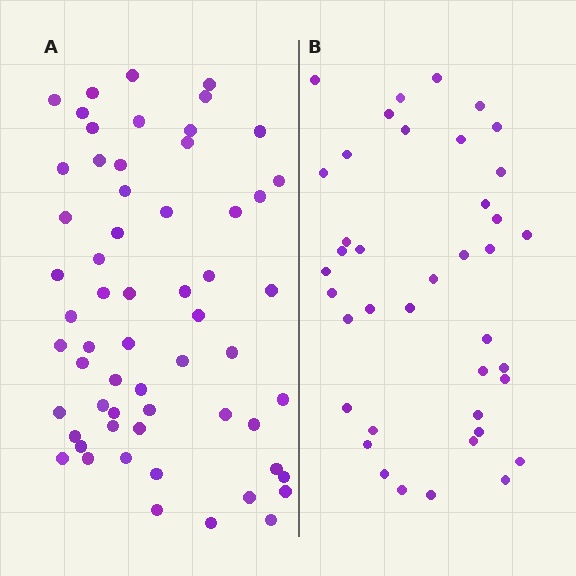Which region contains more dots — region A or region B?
Region A (the left region) has more dots.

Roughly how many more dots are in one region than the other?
Region A has approximately 20 more dots than region B.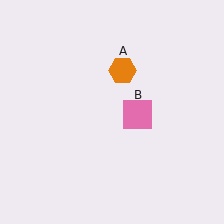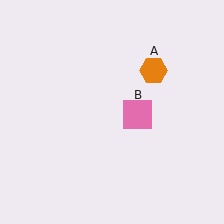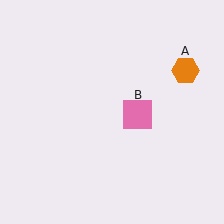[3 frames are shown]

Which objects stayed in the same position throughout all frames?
Pink square (object B) remained stationary.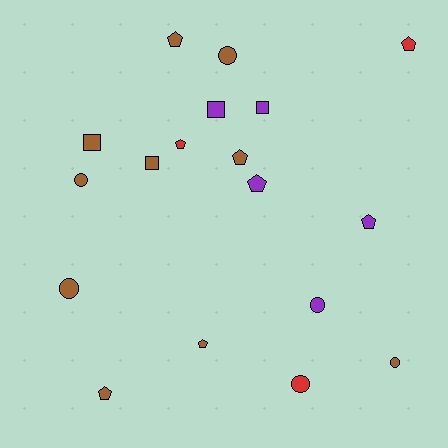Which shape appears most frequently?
Pentagon, with 8 objects.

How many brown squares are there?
There are 2 brown squares.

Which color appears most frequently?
Brown, with 10 objects.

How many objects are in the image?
There are 18 objects.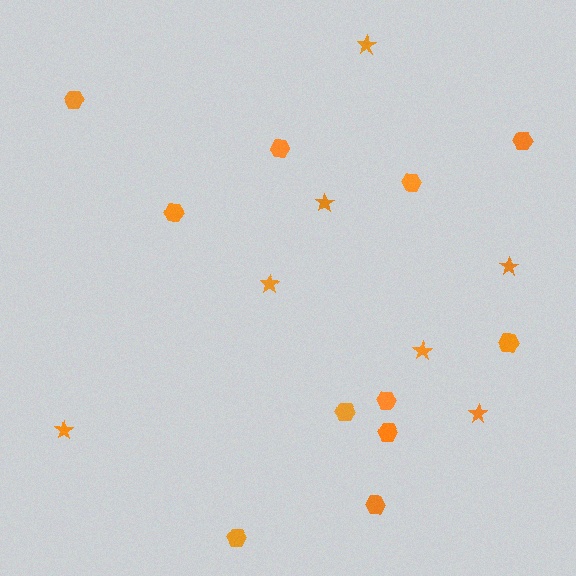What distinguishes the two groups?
There are 2 groups: one group of stars (7) and one group of hexagons (11).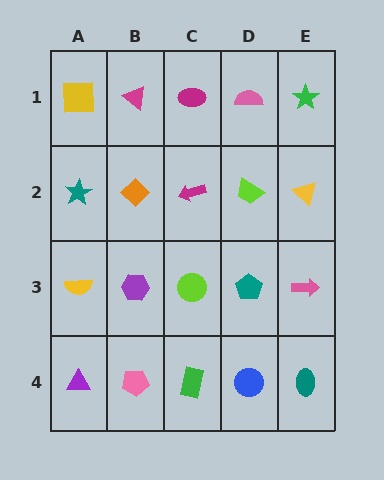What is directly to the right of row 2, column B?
A magenta arrow.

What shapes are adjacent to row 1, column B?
An orange diamond (row 2, column B), a yellow square (row 1, column A), a magenta ellipse (row 1, column C).